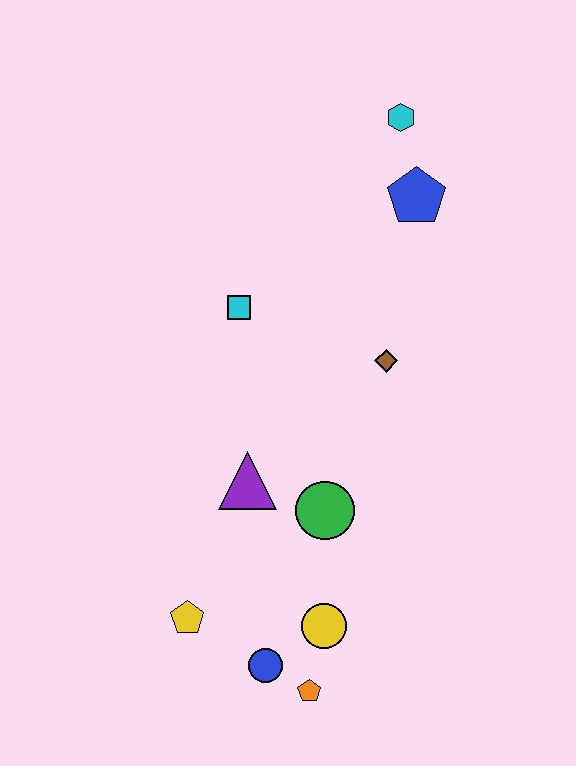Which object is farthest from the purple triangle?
The cyan hexagon is farthest from the purple triangle.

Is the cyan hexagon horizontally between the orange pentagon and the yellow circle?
No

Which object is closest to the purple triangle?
The green circle is closest to the purple triangle.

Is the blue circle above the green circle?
No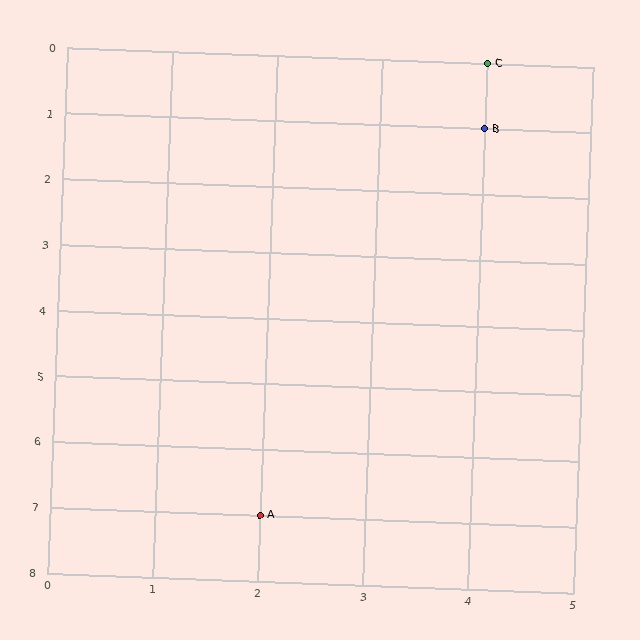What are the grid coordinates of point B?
Point B is at grid coordinates (4, 1).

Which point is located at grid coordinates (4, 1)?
Point B is at (4, 1).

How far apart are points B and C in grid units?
Points B and C are 1 row apart.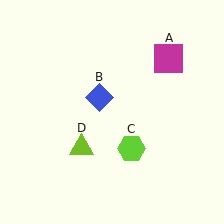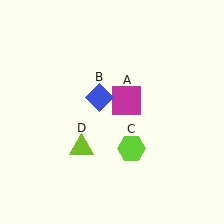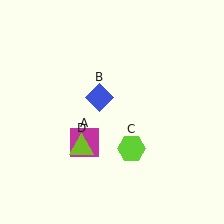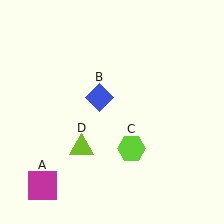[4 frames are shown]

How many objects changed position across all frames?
1 object changed position: magenta square (object A).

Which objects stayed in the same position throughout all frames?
Blue diamond (object B) and lime hexagon (object C) and lime triangle (object D) remained stationary.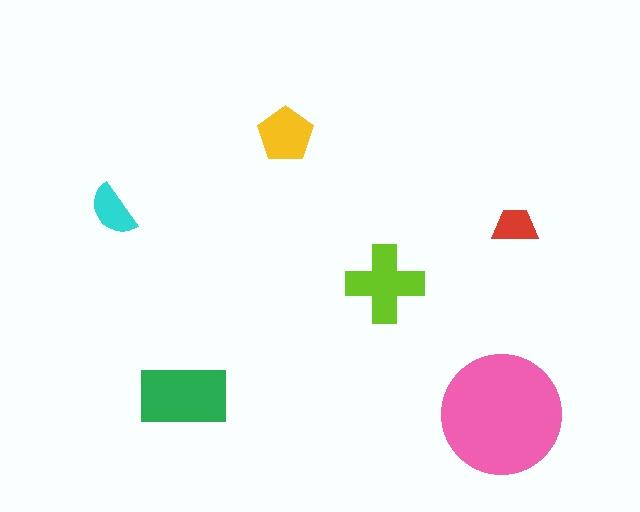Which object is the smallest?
The red trapezoid.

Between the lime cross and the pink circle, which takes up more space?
The pink circle.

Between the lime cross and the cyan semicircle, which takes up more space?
The lime cross.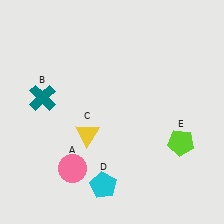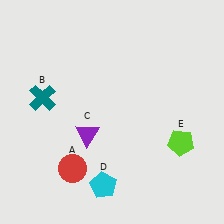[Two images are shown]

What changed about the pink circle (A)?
In Image 1, A is pink. In Image 2, it changed to red.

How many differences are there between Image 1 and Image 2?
There are 2 differences between the two images.